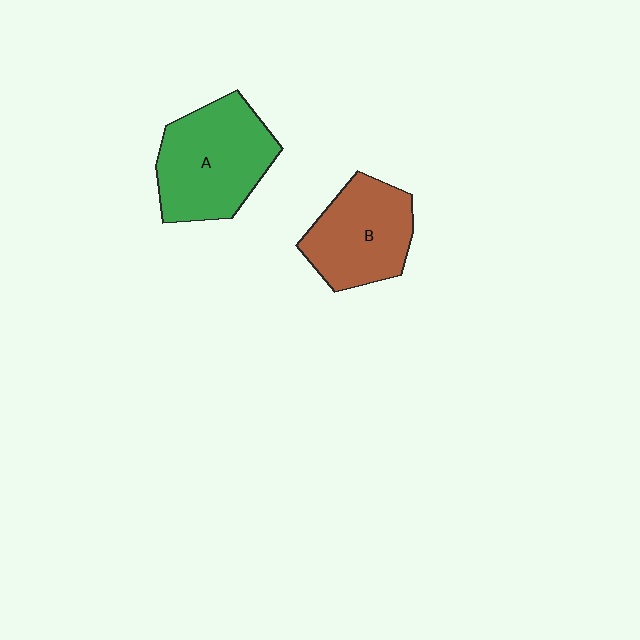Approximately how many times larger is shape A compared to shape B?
Approximately 1.2 times.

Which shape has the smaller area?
Shape B (brown).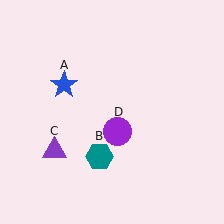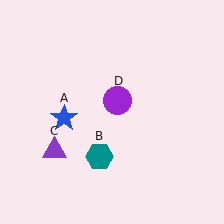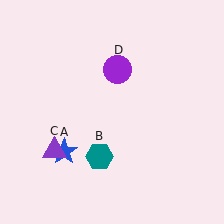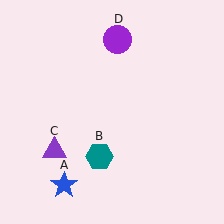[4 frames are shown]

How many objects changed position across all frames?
2 objects changed position: blue star (object A), purple circle (object D).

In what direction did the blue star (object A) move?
The blue star (object A) moved down.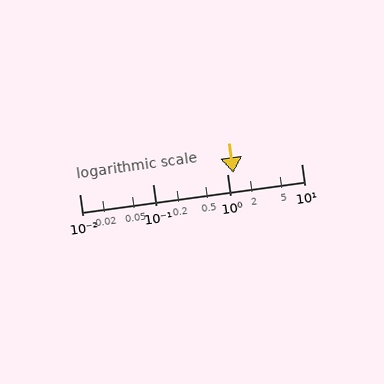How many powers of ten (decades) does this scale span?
The scale spans 3 decades, from 0.01 to 10.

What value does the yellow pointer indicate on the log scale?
The pointer indicates approximately 1.2.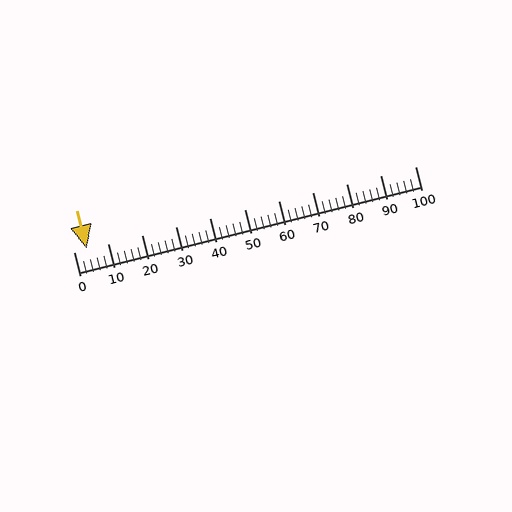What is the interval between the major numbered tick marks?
The major tick marks are spaced 10 units apart.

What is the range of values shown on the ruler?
The ruler shows values from 0 to 100.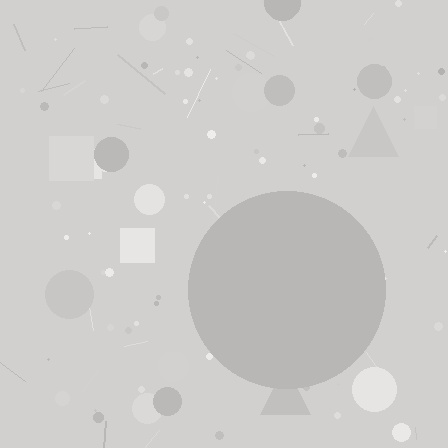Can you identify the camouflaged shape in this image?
The camouflaged shape is a circle.